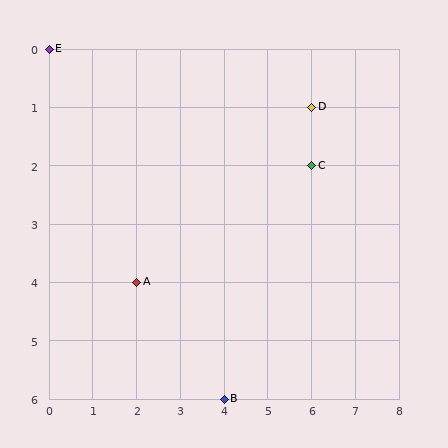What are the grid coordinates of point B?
Point B is at grid coordinates (4, 6).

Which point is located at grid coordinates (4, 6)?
Point B is at (4, 6).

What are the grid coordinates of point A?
Point A is at grid coordinates (2, 4).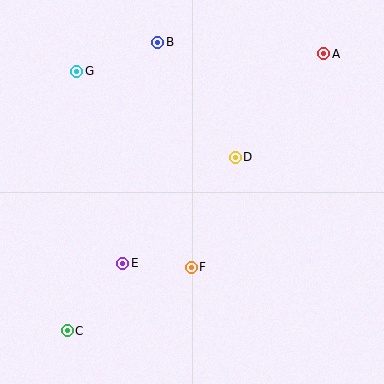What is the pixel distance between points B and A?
The distance between B and A is 166 pixels.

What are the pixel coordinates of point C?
Point C is at (67, 331).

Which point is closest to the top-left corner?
Point G is closest to the top-left corner.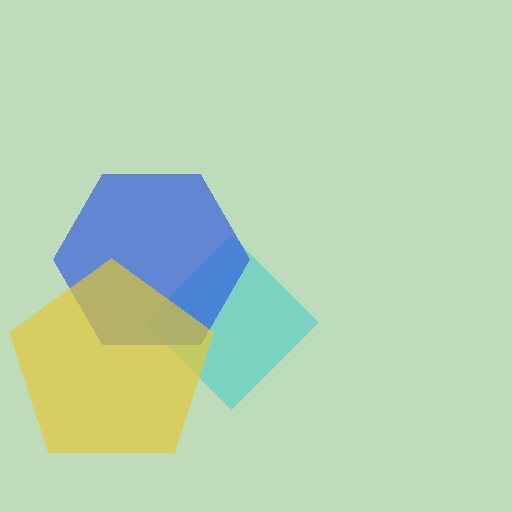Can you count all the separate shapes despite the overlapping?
Yes, there are 3 separate shapes.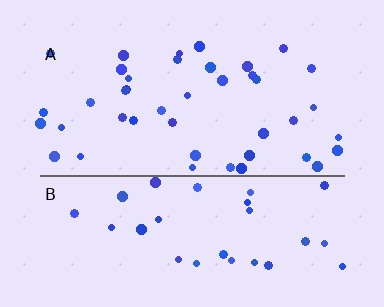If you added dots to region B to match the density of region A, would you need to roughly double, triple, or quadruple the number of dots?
Approximately double.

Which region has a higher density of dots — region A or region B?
A (the top).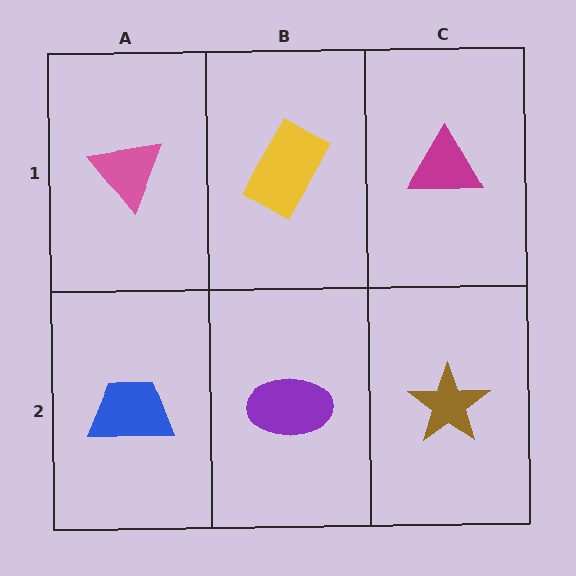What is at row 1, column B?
A yellow rectangle.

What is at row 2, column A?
A blue trapezoid.